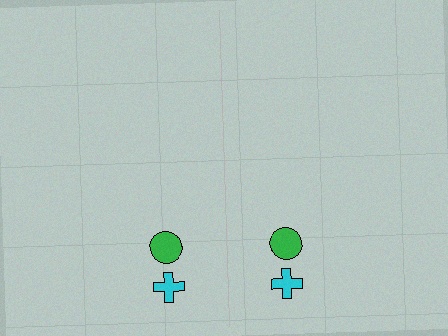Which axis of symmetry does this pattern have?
The pattern has a vertical axis of symmetry running through the center of the image.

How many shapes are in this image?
There are 4 shapes in this image.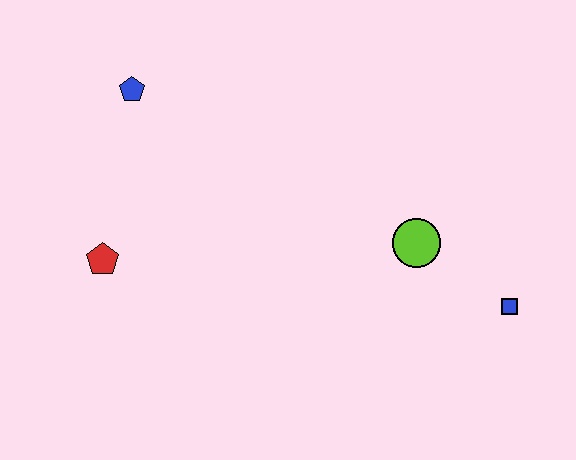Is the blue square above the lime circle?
No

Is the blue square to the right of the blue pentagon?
Yes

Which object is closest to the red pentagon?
The blue pentagon is closest to the red pentagon.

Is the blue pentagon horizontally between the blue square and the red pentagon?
Yes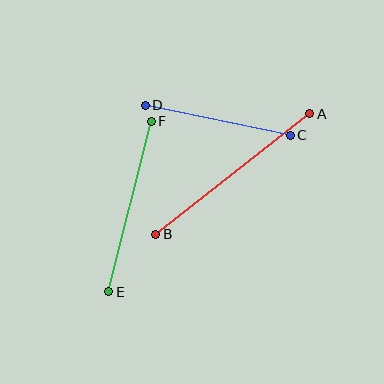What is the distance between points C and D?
The distance is approximately 148 pixels.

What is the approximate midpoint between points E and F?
The midpoint is at approximately (130, 207) pixels.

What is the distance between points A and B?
The distance is approximately 195 pixels.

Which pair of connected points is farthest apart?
Points A and B are farthest apart.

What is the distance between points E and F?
The distance is approximately 175 pixels.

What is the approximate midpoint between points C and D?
The midpoint is at approximately (218, 120) pixels.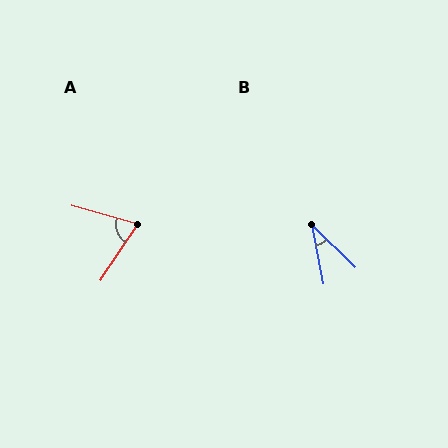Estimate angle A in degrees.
Approximately 72 degrees.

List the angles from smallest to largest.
B (35°), A (72°).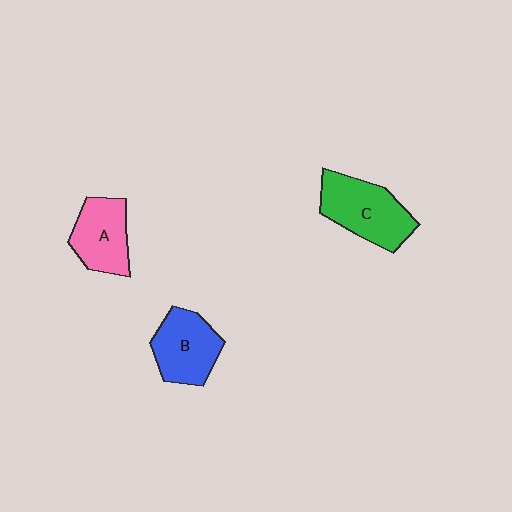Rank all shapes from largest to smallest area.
From largest to smallest: C (green), B (blue), A (pink).